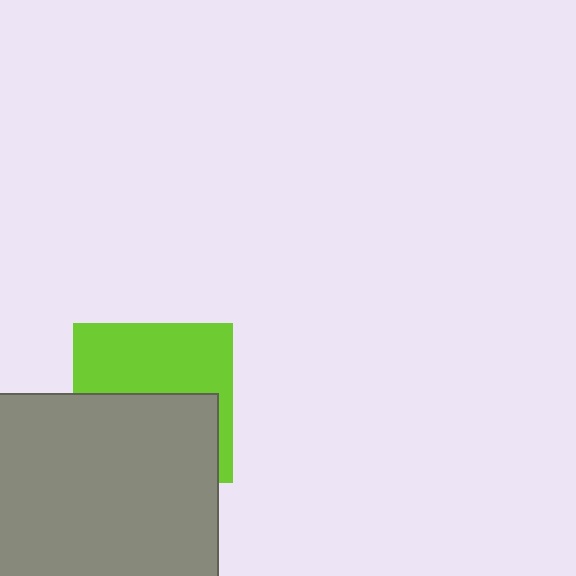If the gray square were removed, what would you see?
You would see the complete lime square.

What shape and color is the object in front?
The object in front is a gray square.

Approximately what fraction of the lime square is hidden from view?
Roughly 51% of the lime square is hidden behind the gray square.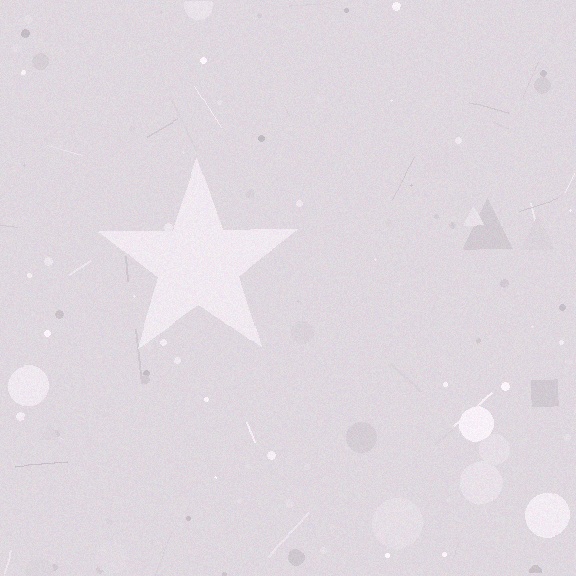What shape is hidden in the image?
A star is hidden in the image.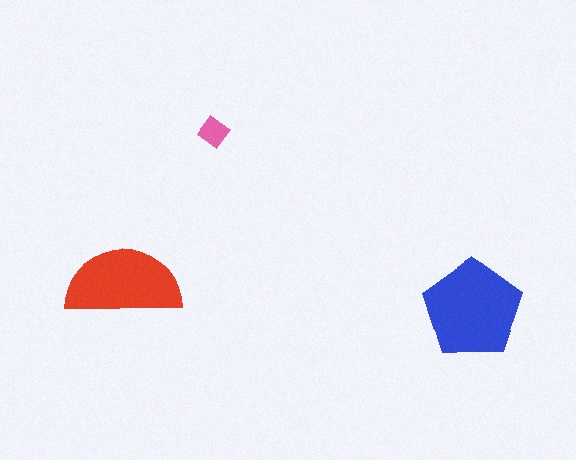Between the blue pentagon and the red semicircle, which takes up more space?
The blue pentagon.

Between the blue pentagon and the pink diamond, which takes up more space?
The blue pentagon.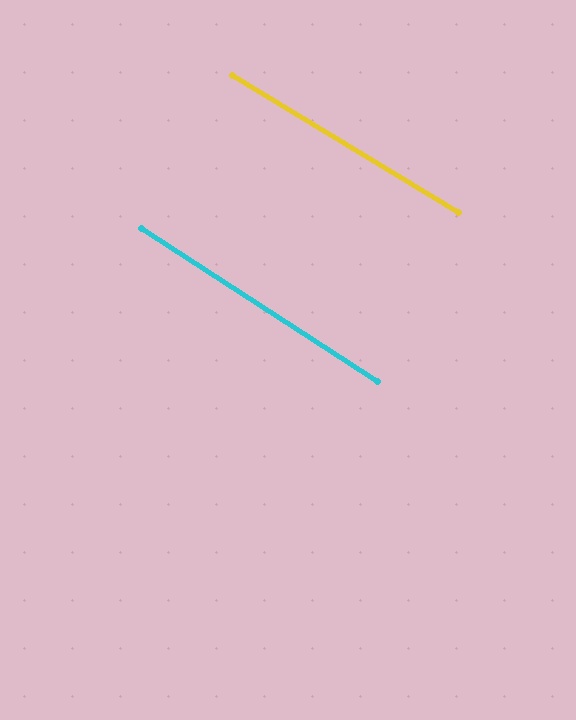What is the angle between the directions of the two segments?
Approximately 2 degrees.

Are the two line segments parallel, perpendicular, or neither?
Parallel — their directions differ by only 1.7°.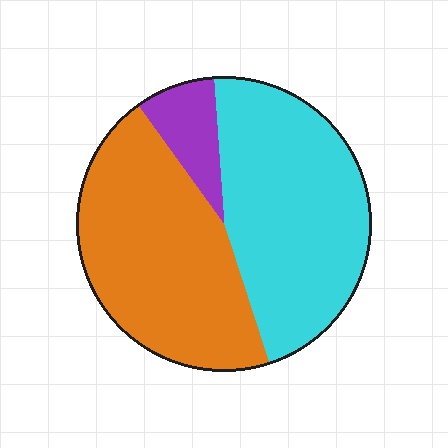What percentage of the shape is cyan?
Cyan takes up between a third and a half of the shape.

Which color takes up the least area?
Purple, at roughly 10%.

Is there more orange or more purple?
Orange.